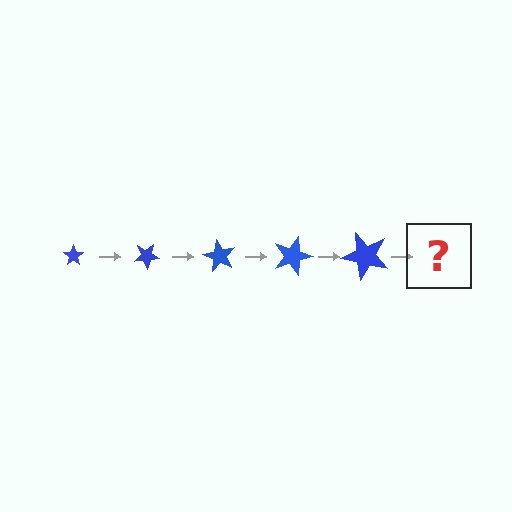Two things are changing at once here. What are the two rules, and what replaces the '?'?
The two rules are that the star grows larger each step and it rotates 30 degrees each step. The '?' should be a star, larger than the previous one and rotated 150 degrees from the start.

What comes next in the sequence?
The next element should be a star, larger than the previous one and rotated 150 degrees from the start.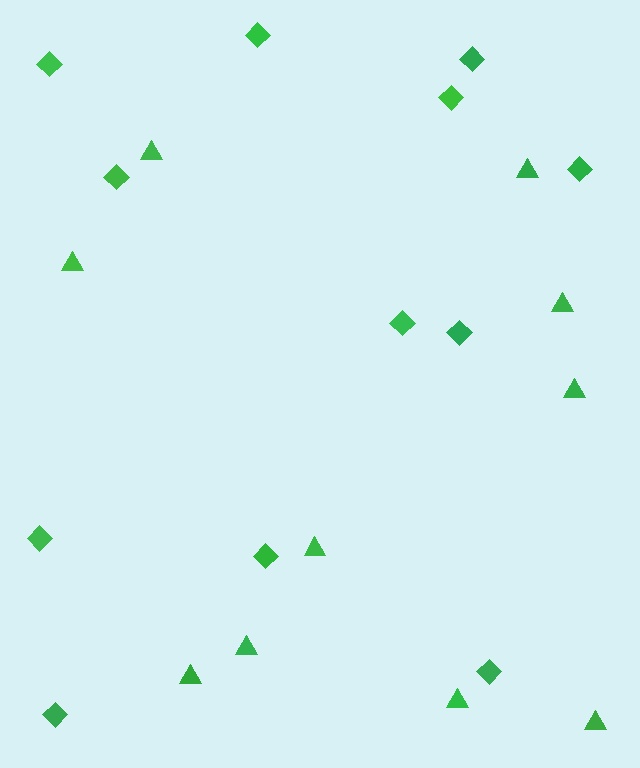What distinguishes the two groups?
There are 2 groups: one group of triangles (10) and one group of diamonds (12).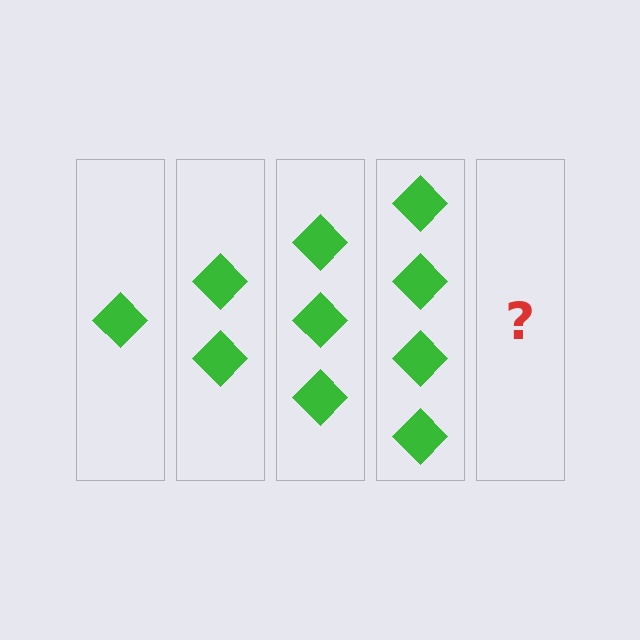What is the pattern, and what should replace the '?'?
The pattern is that each step adds one more diamond. The '?' should be 5 diamonds.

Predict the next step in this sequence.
The next step is 5 diamonds.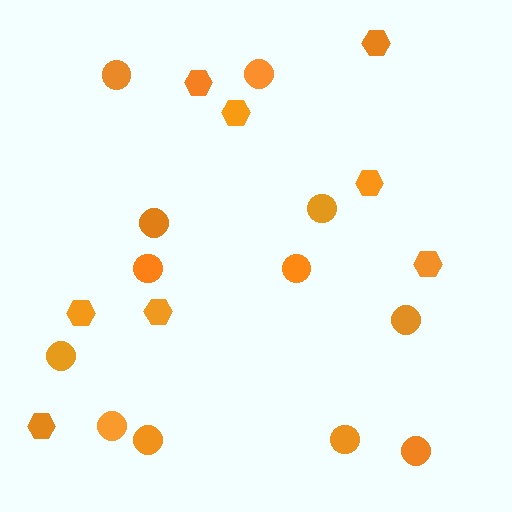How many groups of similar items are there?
There are 2 groups: one group of circles (12) and one group of hexagons (8).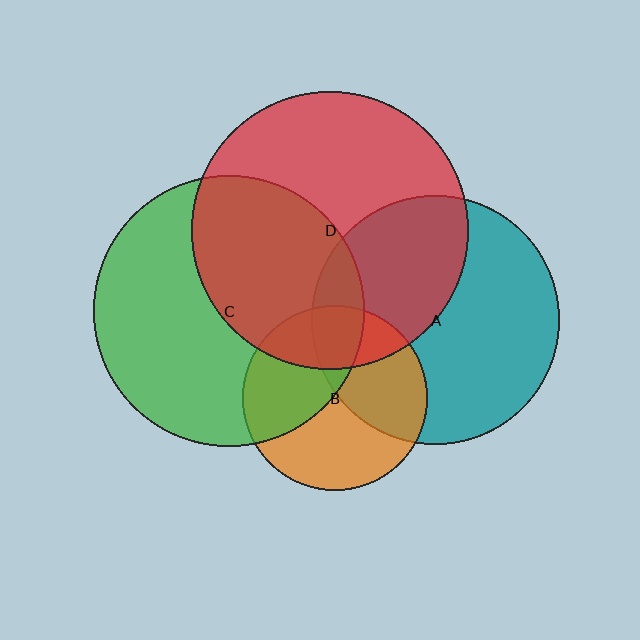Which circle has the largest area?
Circle D (red).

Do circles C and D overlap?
Yes.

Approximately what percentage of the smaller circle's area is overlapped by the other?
Approximately 45%.